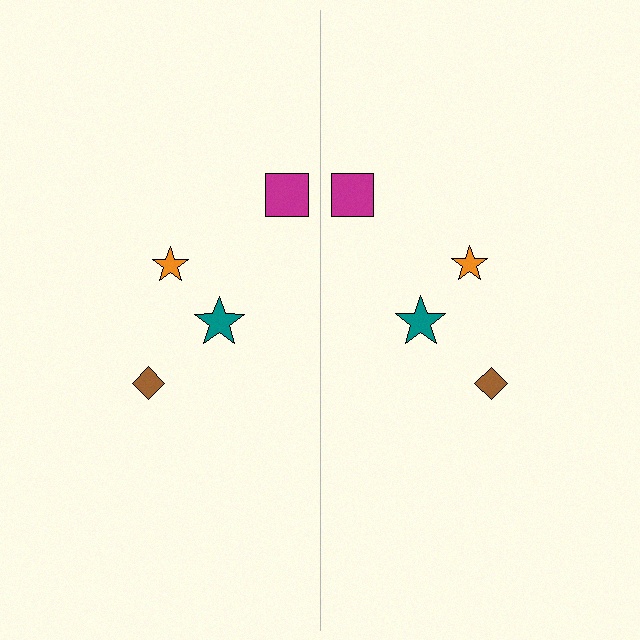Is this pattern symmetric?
Yes, this pattern has bilateral (reflection) symmetry.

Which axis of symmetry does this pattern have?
The pattern has a vertical axis of symmetry running through the center of the image.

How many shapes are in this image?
There are 8 shapes in this image.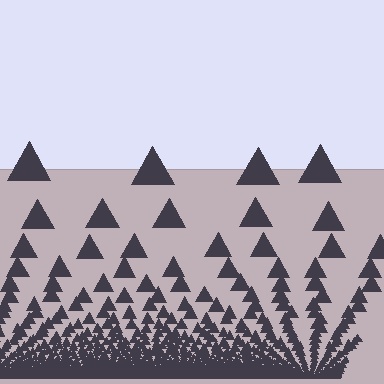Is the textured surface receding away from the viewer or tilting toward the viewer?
The surface appears to tilt toward the viewer. Texture elements get larger and sparser toward the top.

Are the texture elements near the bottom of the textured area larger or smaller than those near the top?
Smaller. The gradient is inverted — elements near the bottom are smaller and denser.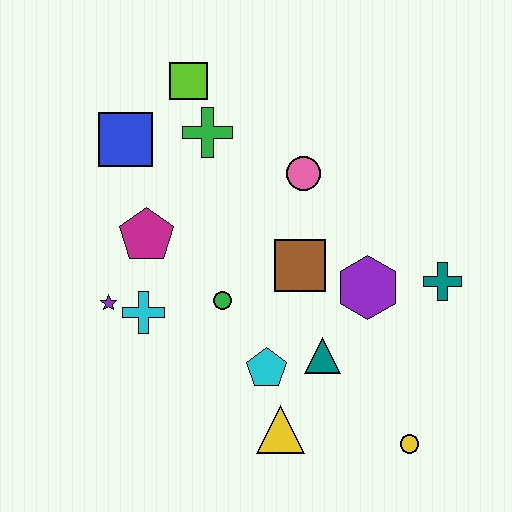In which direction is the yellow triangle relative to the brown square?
The yellow triangle is below the brown square.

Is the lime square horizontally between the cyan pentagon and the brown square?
No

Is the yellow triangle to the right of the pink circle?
No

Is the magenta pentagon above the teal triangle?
Yes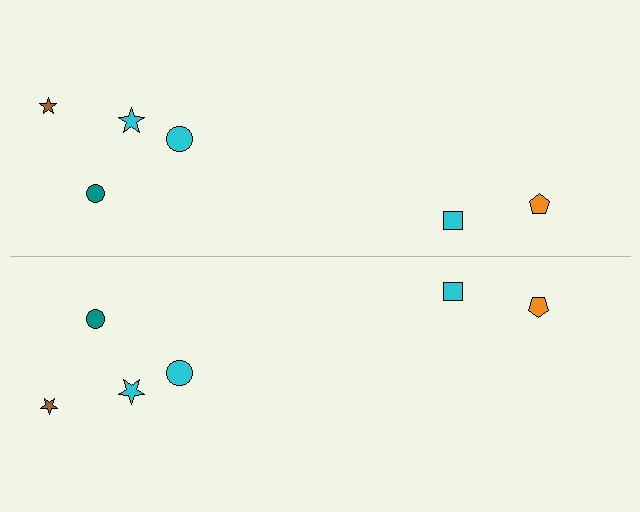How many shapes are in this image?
There are 12 shapes in this image.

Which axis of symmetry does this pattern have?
The pattern has a horizontal axis of symmetry running through the center of the image.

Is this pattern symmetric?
Yes, this pattern has bilateral (reflection) symmetry.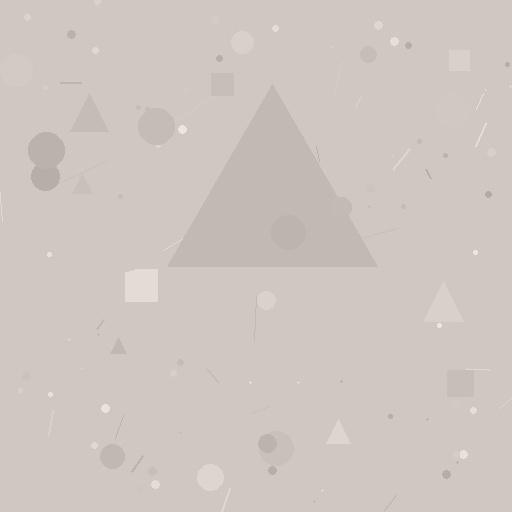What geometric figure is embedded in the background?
A triangle is embedded in the background.